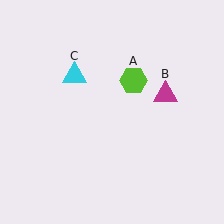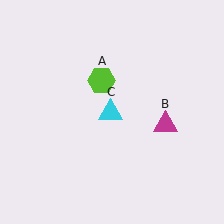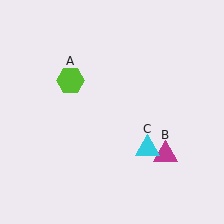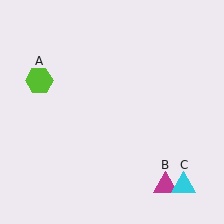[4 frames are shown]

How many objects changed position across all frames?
3 objects changed position: lime hexagon (object A), magenta triangle (object B), cyan triangle (object C).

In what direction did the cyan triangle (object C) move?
The cyan triangle (object C) moved down and to the right.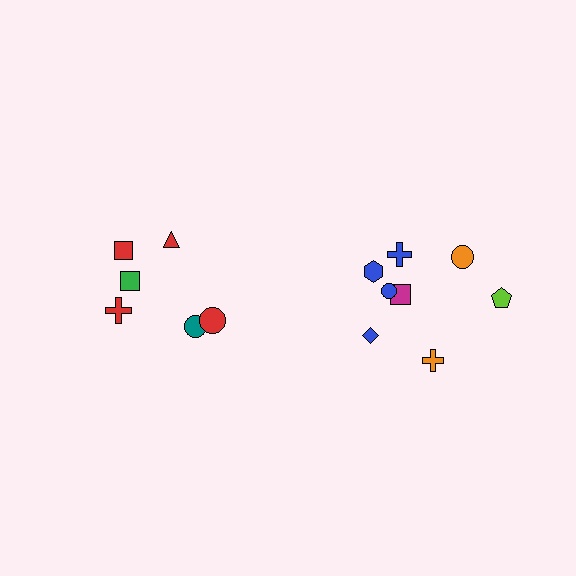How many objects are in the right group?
There are 8 objects.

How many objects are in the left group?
There are 6 objects.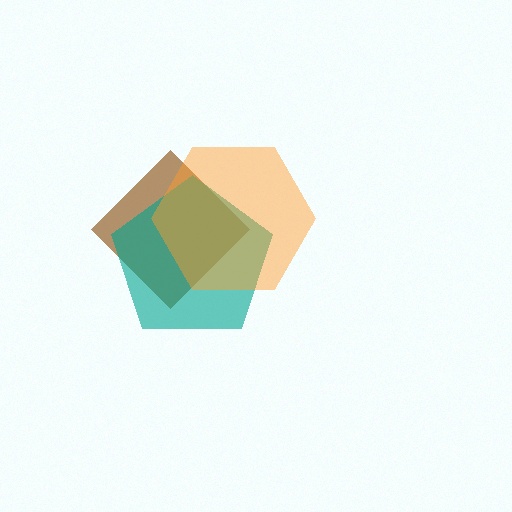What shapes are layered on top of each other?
The layered shapes are: a brown diamond, a teal pentagon, an orange hexagon.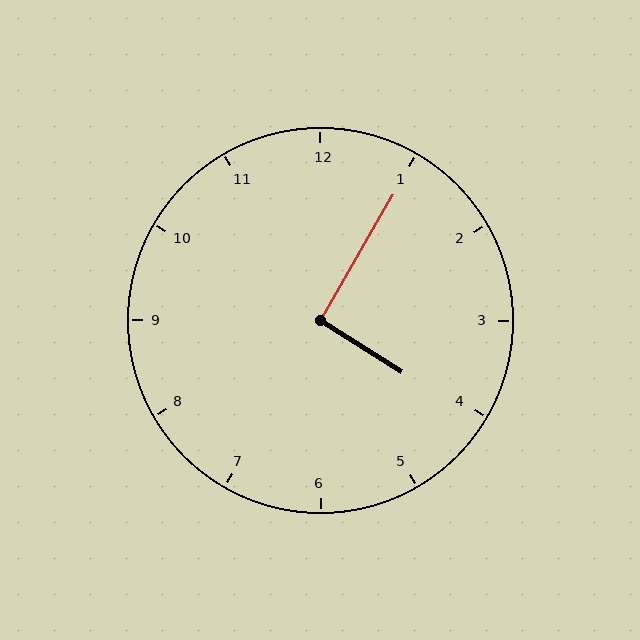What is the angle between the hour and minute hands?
Approximately 92 degrees.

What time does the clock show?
4:05.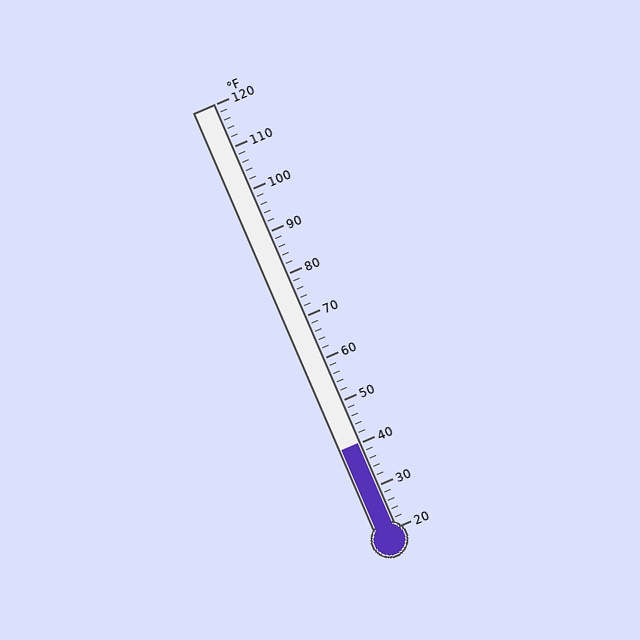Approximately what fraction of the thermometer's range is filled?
The thermometer is filled to approximately 20% of its range.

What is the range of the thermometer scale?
The thermometer scale ranges from 20°F to 120°F.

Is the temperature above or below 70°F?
The temperature is below 70°F.